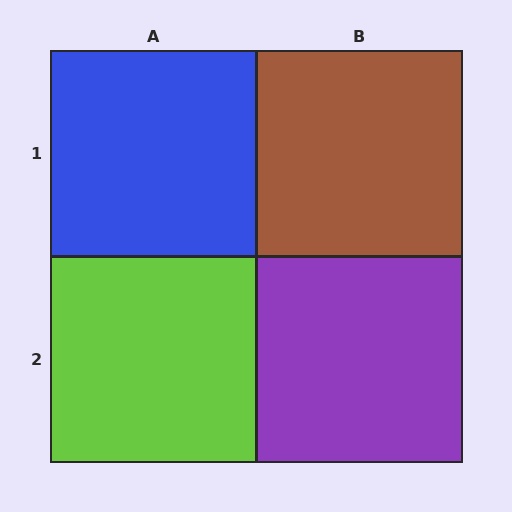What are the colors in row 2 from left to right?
Lime, purple.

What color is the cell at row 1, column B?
Brown.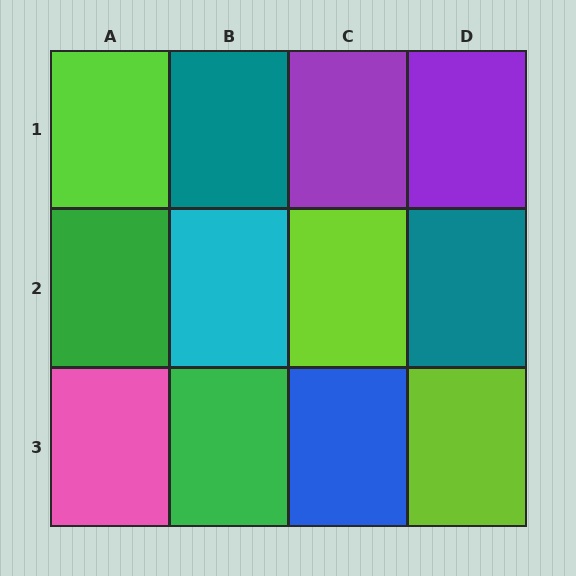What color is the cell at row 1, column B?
Teal.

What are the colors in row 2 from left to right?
Green, cyan, lime, teal.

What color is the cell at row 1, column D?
Purple.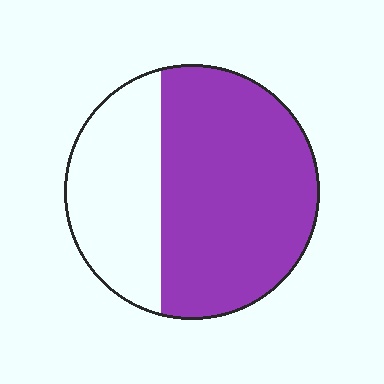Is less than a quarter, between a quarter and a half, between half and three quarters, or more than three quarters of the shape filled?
Between half and three quarters.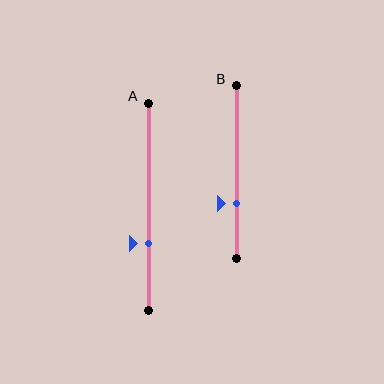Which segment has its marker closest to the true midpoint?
Segment A has its marker closest to the true midpoint.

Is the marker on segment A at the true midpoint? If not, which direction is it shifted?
No, the marker on segment A is shifted downward by about 18% of the segment length.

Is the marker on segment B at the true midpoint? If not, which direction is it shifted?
No, the marker on segment B is shifted downward by about 18% of the segment length.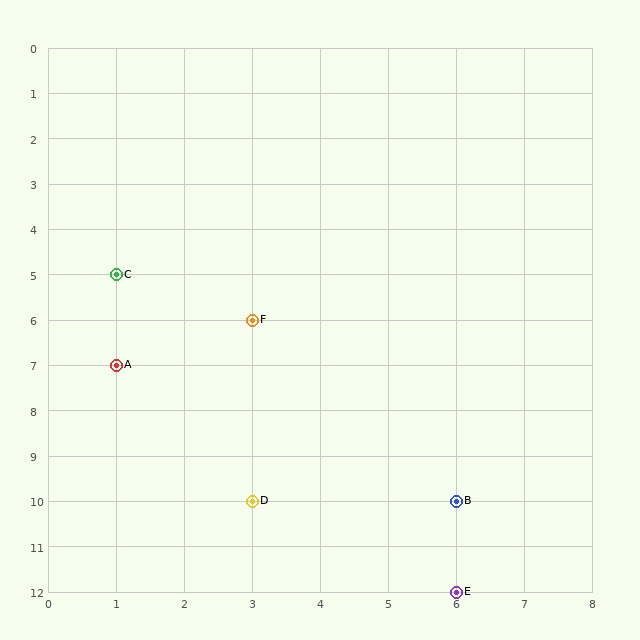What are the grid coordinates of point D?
Point D is at grid coordinates (3, 10).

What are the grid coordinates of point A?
Point A is at grid coordinates (1, 7).